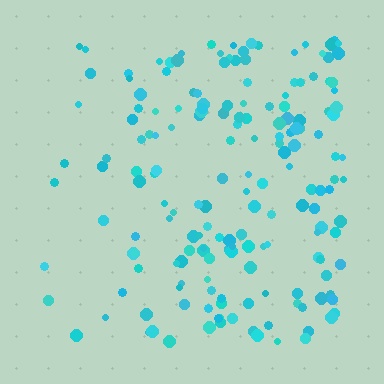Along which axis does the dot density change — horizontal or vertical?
Horizontal.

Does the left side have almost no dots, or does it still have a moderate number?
Still a moderate number, just noticeably fewer than the right.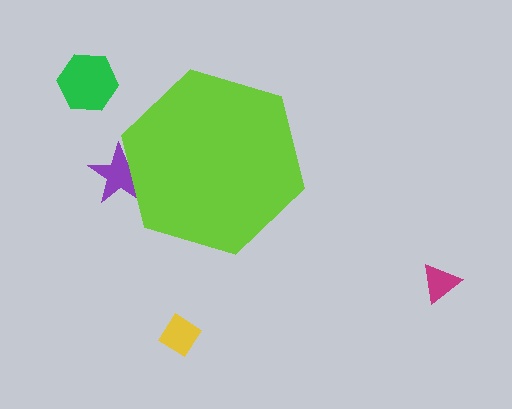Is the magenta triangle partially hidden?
No, the magenta triangle is fully visible.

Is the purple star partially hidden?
Yes, the purple star is partially hidden behind the lime hexagon.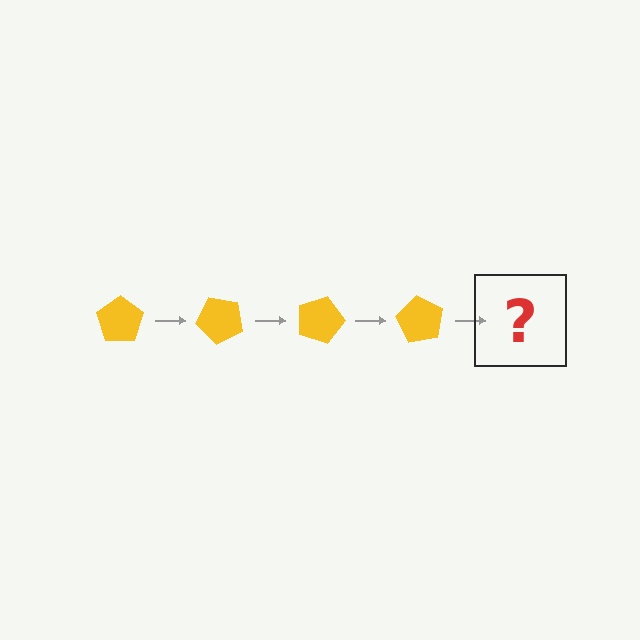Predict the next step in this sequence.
The next step is a yellow pentagon rotated 180 degrees.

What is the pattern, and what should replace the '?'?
The pattern is that the pentagon rotates 45 degrees each step. The '?' should be a yellow pentagon rotated 180 degrees.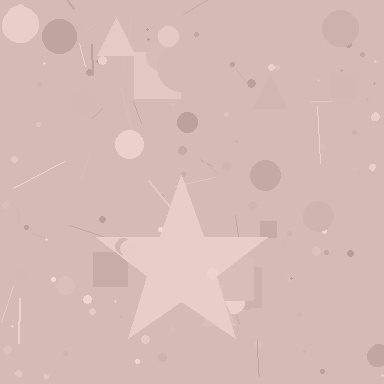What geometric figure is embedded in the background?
A star is embedded in the background.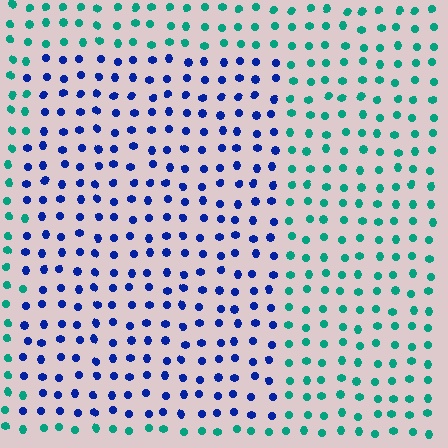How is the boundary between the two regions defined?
The boundary is defined purely by a slight shift in hue (about 63 degrees). Spacing, size, and orientation are identical on both sides.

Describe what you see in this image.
The image is filled with small teal elements in a uniform arrangement. A rectangle-shaped region is visible where the elements are tinted to a slightly different hue, forming a subtle color boundary.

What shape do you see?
I see a rectangle.